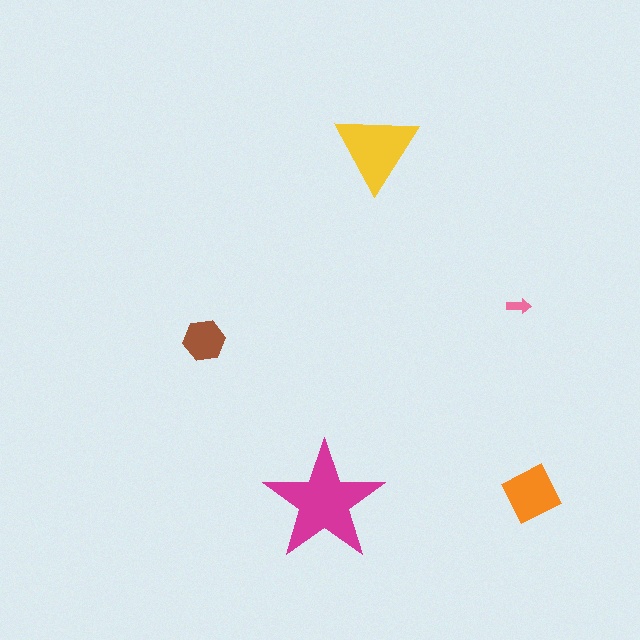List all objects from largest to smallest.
The magenta star, the yellow triangle, the orange diamond, the brown hexagon, the pink arrow.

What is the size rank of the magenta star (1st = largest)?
1st.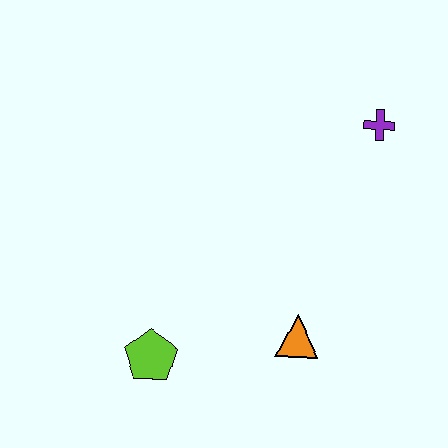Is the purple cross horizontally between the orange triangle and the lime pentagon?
No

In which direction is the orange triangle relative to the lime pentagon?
The orange triangle is to the right of the lime pentagon.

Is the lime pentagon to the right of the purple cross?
No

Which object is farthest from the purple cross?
The lime pentagon is farthest from the purple cross.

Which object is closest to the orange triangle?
The lime pentagon is closest to the orange triangle.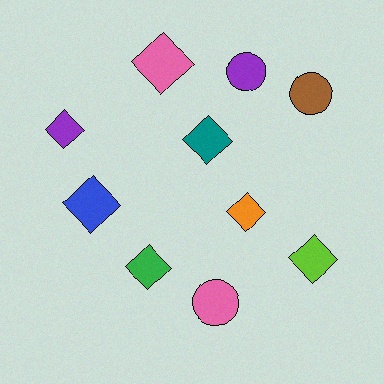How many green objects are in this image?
There is 1 green object.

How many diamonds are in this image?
There are 7 diamonds.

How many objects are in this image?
There are 10 objects.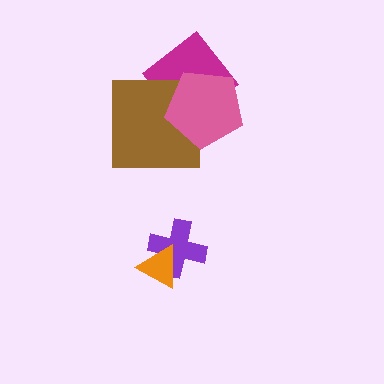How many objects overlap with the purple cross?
1 object overlaps with the purple cross.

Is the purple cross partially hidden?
Yes, it is partially covered by another shape.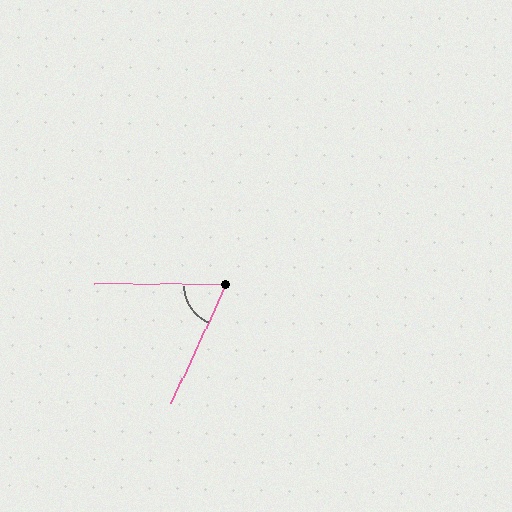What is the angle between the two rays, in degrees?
Approximately 65 degrees.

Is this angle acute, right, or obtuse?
It is acute.